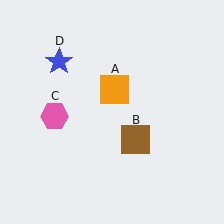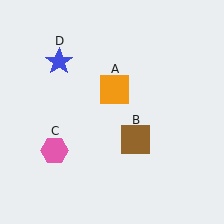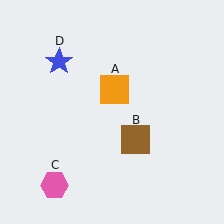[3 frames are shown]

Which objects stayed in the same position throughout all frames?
Orange square (object A) and brown square (object B) and blue star (object D) remained stationary.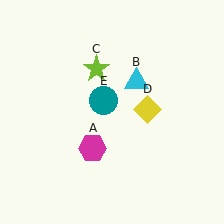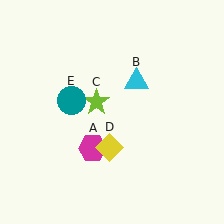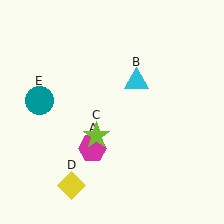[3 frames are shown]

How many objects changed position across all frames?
3 objects changed position: lime star (object C), yellow diamond (object D), teal circle (object E).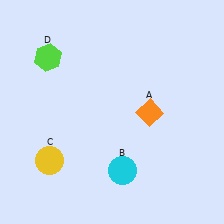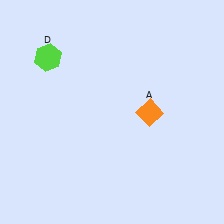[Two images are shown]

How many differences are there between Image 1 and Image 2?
There are 2 differences between the two images.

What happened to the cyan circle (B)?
The cyan circle (B) was removed in Image 2. It was in the bottom-right area of Image 1.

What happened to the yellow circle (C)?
The yellow circle (C) was removed in Image 2. It was in the bottom-left area of Image 1.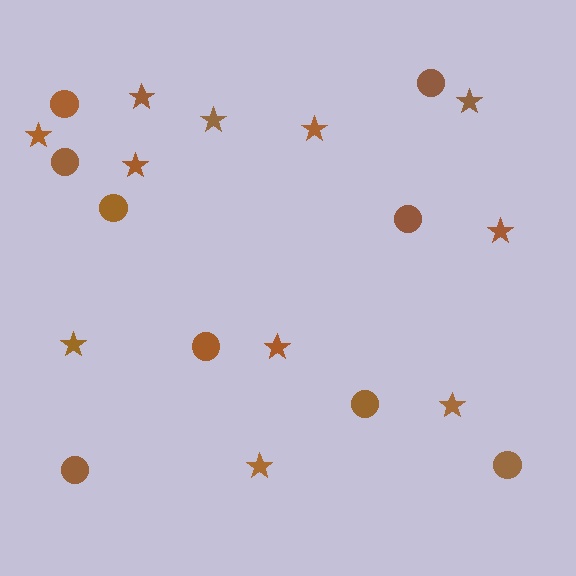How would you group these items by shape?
There are 2 groups: one group of circles (9) and one group of stars (11).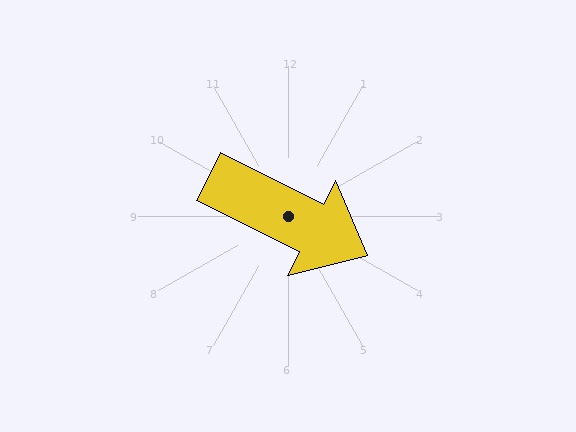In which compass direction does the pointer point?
Southeast.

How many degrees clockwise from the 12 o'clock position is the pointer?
Approximately 117 degrees.